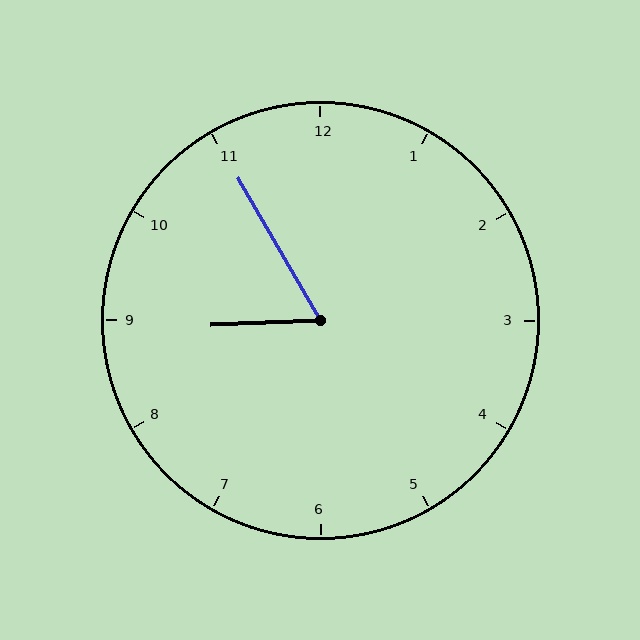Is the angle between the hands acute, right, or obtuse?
It is acute.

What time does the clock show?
8:55.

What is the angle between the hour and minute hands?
Approximately 62 degrees.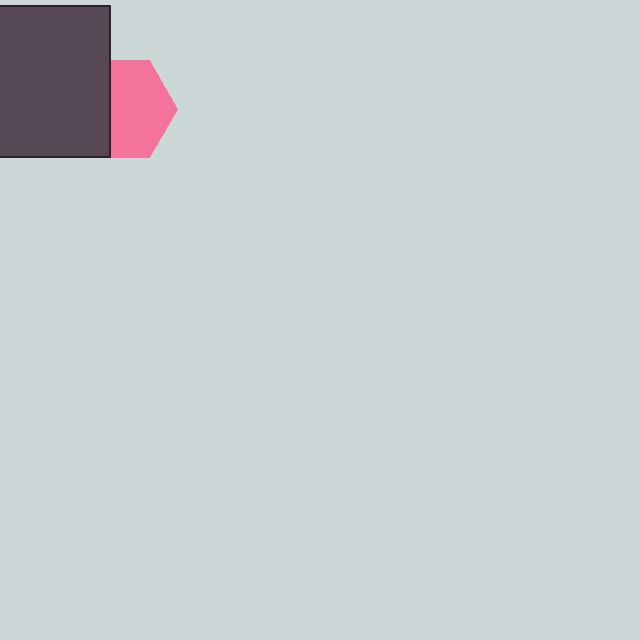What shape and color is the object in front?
The object in front is a dark gray square.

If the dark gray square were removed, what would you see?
You would see the complete pink hexagon.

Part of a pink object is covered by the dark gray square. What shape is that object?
It is a hexagon.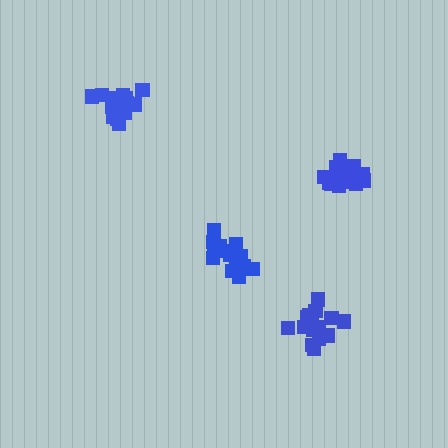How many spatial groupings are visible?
There are 4 spatial groupings.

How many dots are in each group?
Group 1: 19 dots, Group 2: 17 dots, Group 3: 18 dots, Group 4: 19 dots (73 total).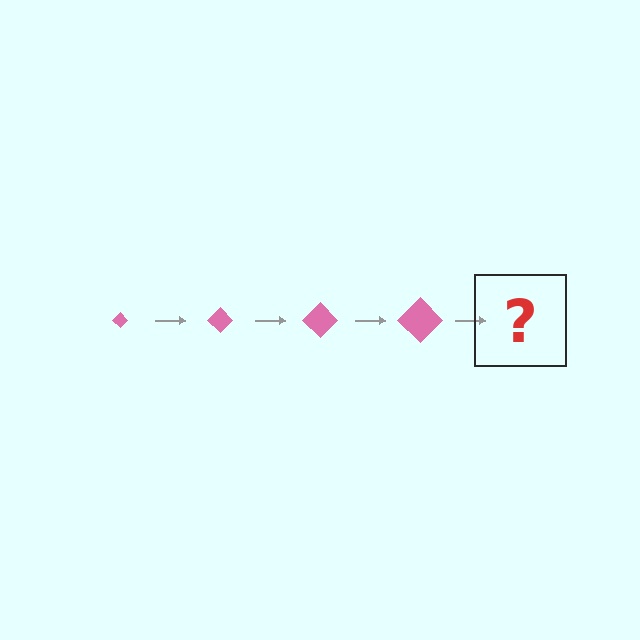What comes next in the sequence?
The next element should be a pink diamond, larger than the previous one.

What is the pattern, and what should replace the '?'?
The pattern is that the diamond gets progressively larger each step. The '?' should be a pink diamond, larger than the previous one.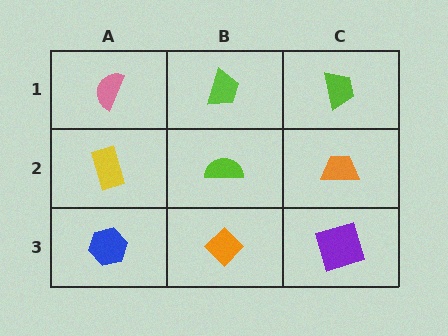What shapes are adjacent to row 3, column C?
An orange trapezoid (row 2, column C), an orange diamond (row 3, column B).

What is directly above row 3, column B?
A lime semicircle.